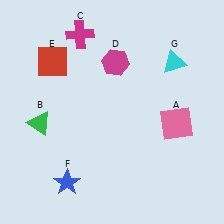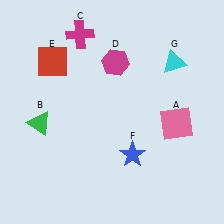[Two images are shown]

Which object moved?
The blue star (F) moved right.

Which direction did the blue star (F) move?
The blue star (F) moved right.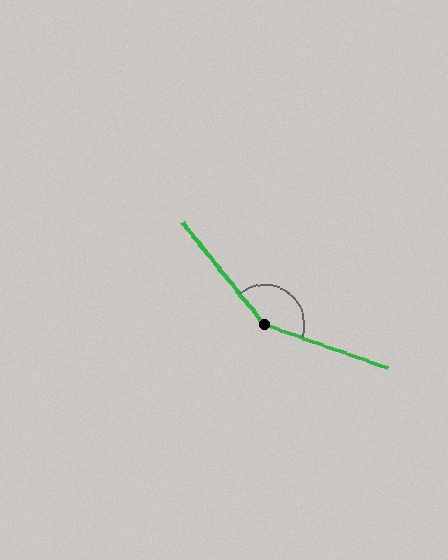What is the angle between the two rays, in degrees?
Approximately 148 degrees.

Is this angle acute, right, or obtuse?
It is obtuse.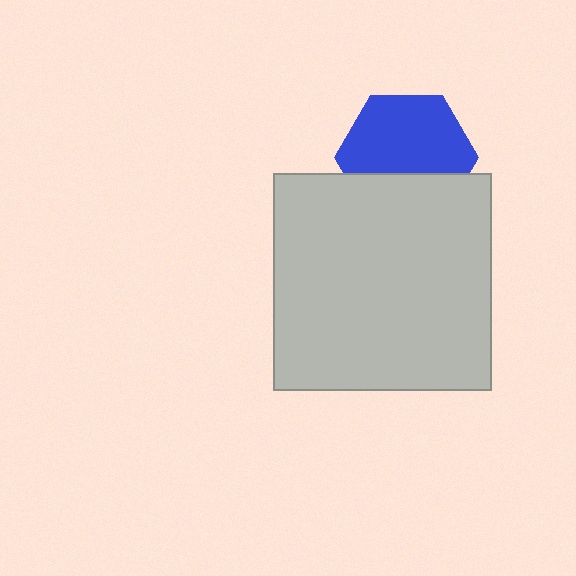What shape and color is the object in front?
The object in front is a light gray square.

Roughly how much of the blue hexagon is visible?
Most of it is visible (roughly 66%).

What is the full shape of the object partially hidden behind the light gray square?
The partially hidden object is a blue hexagon.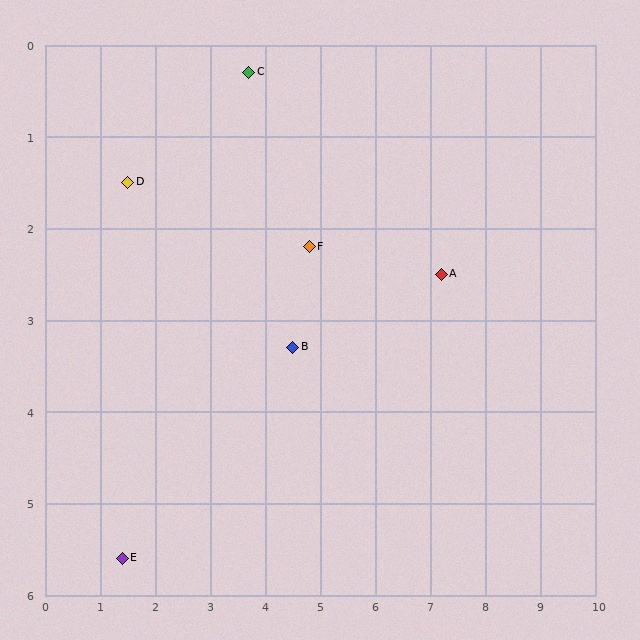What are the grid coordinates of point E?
Point E is at approximately (1.4, 5.6).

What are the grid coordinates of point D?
Point D is at approximately (1.5, 1.5).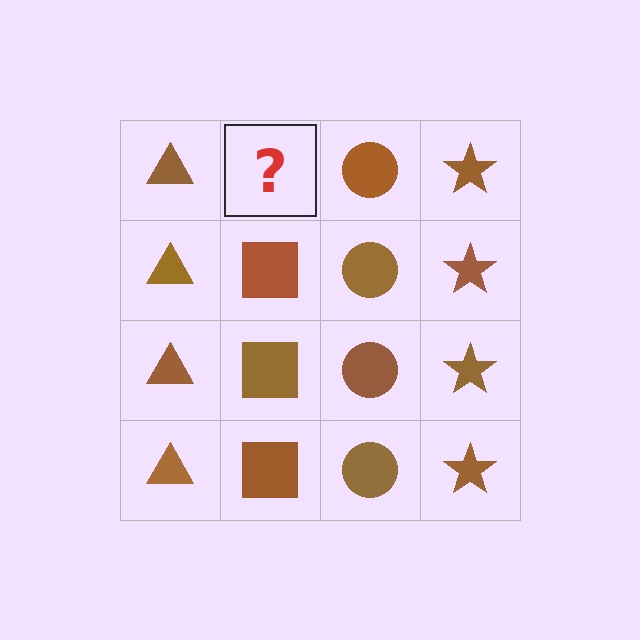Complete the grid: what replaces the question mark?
The question mark should be replaced with a brown square.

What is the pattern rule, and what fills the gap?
The rule is that each column has a consistent shape. The gap should be filled with a brown square.